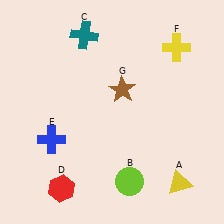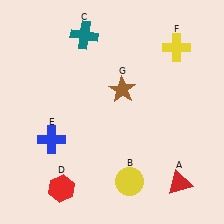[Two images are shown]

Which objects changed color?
A changed from yellow to red. B changed from lime to yellow.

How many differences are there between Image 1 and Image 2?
There are 2 differences between the two images.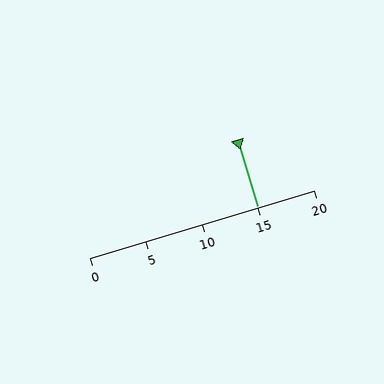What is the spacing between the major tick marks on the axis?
The major ticks are spaced 5 apart.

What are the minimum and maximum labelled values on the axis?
The axis runs from 0 to 20.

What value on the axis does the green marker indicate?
The marker indicates approximately 15.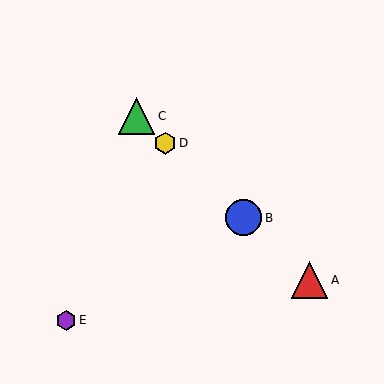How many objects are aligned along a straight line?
4 objects (A, B, C, D) are aligned along a straight line.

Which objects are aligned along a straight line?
Objects A, B, C, D are aligned along a straight line.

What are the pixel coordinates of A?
Object A is at (310, 280).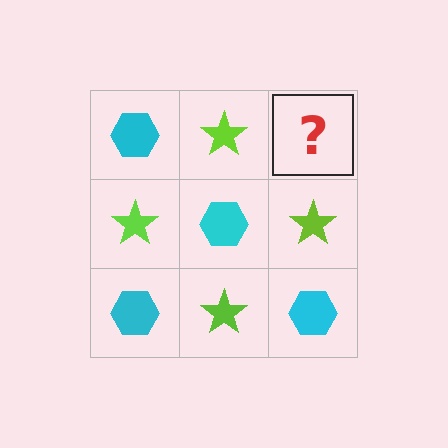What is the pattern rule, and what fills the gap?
The rule is that it alternates cyan hexagon and lime star in a checkerboard pattern. The gap should be filled with a cyan hexagon.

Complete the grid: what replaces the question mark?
The question mark should be replaced with a cyan hexagon.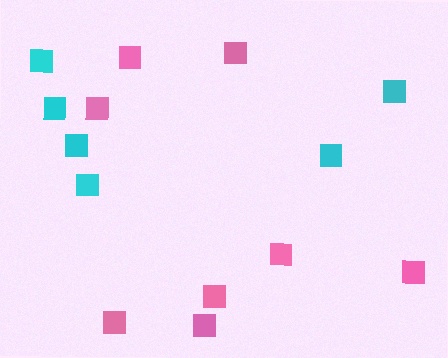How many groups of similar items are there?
There are 2 groups: one group of pink squares (8) and one group of cyan squares (6).